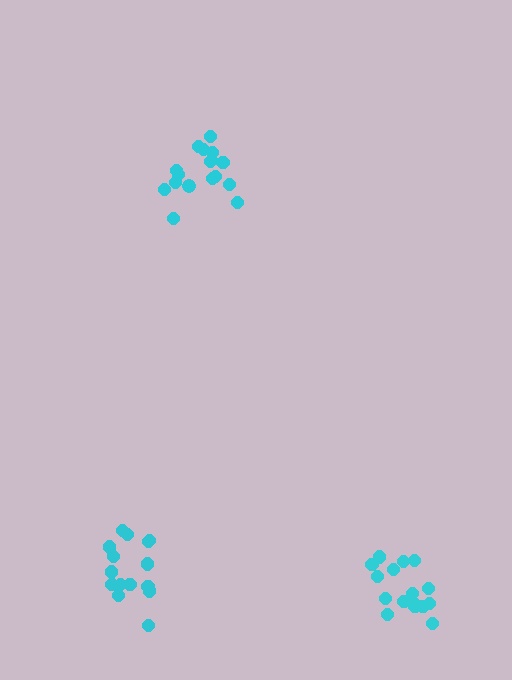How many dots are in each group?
Group 1: 17 dots, Group 2: 15 dots, Group 3: 16 dots (48 total).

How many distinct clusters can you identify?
There are 3 distinct clusters.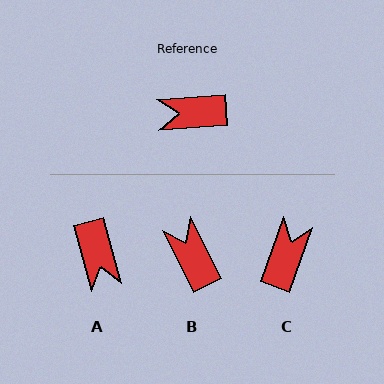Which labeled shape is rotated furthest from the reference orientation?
C, about 113 degrees away.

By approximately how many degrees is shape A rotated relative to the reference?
Approximately 101 degrees counter-clockwise.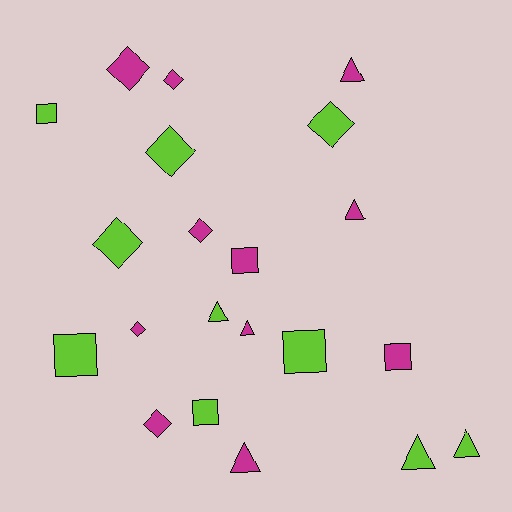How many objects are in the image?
There are 21 objects.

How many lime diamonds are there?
There are 3 lime diamonds.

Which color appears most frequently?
Magenta, with 11 objects.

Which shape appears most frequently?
Diamond, with 8 objects.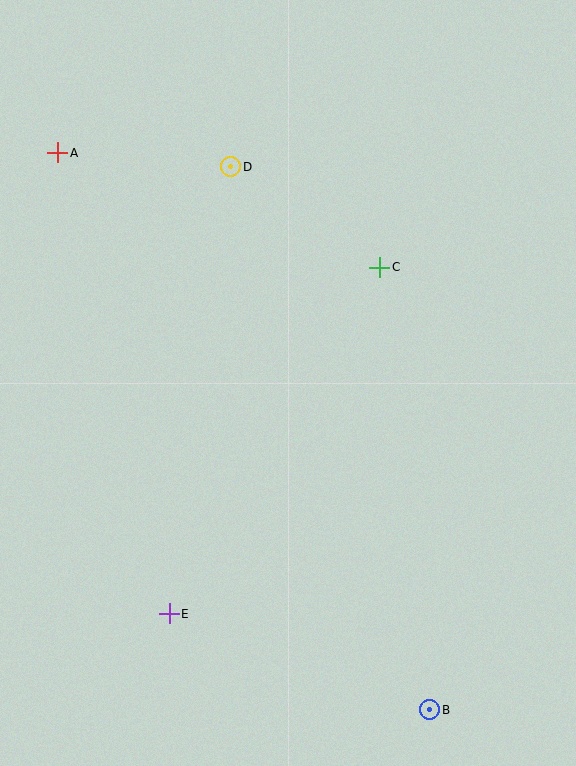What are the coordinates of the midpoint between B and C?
The midpoint between B and C is at (405, 488).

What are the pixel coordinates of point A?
Point A is at (58, 153).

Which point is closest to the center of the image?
Point C at (380, 267) is closest to the center.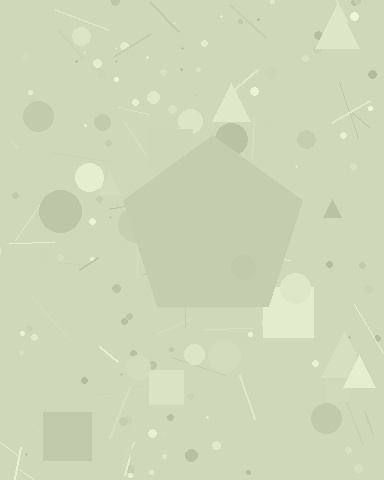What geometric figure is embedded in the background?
A pentagon is embedded in the background.